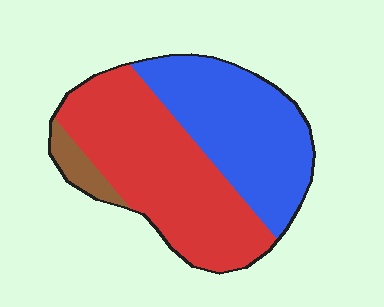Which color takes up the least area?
Brown, at roughly 5%.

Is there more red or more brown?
Red.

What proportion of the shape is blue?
Blue covers 42% of the shape.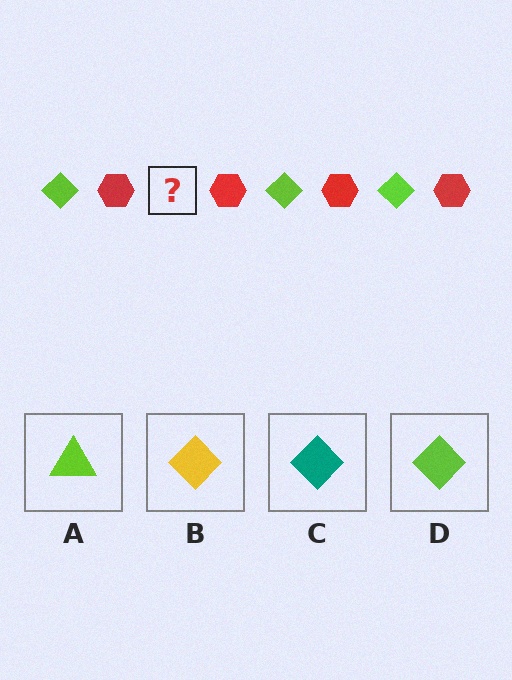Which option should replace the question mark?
Option D.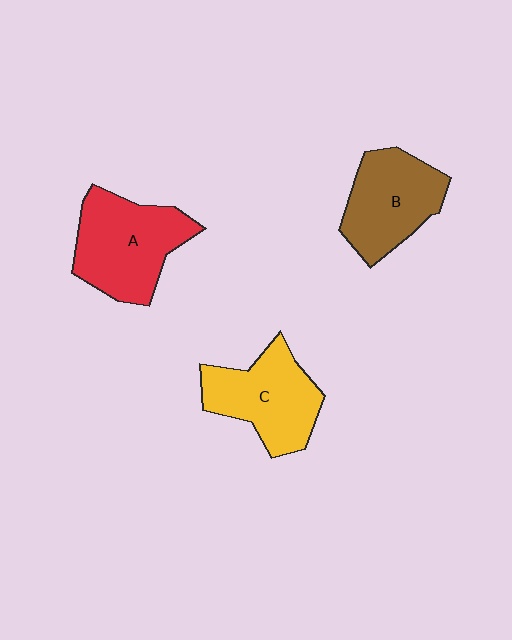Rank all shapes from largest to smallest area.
From largest to smallest: A (red), C (yellow), B (brown).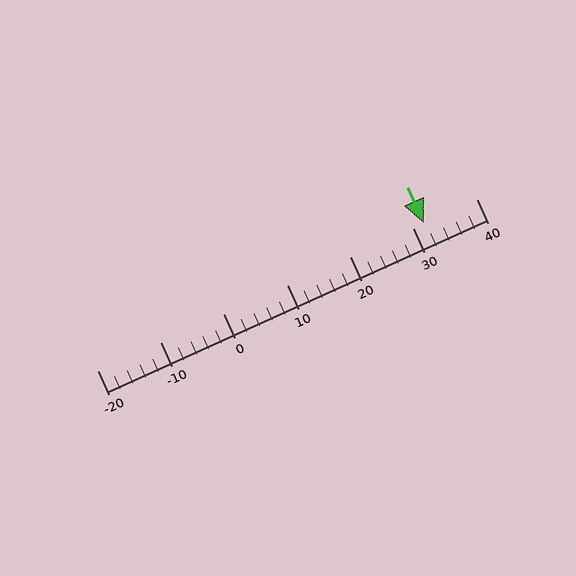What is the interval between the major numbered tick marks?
The major tick marks are spaced 10 units apart.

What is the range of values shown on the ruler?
The ruler shows values from -20 to 40.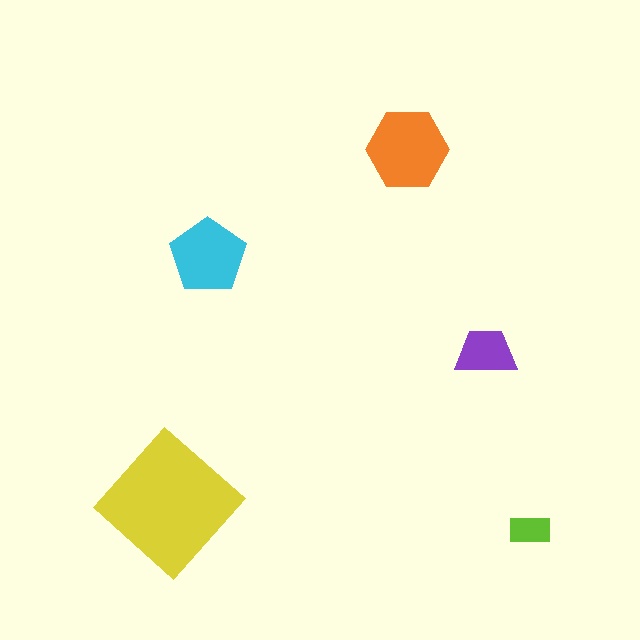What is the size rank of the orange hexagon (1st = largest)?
2nd.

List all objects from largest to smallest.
The yellow diamond, the orange hexagon, the cyan pentagon, the purple trapezoid, the lime rectangle.